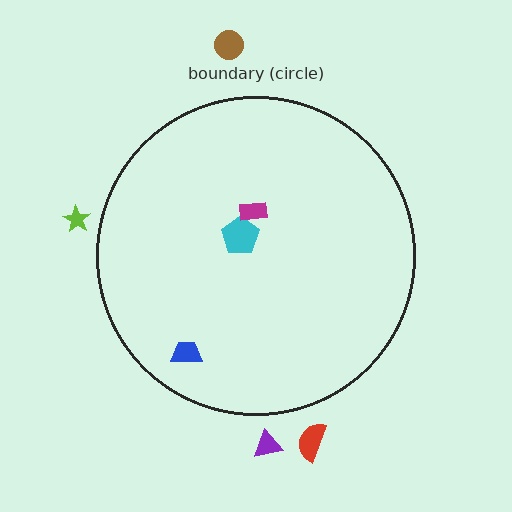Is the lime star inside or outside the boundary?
Outside.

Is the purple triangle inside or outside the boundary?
Outside.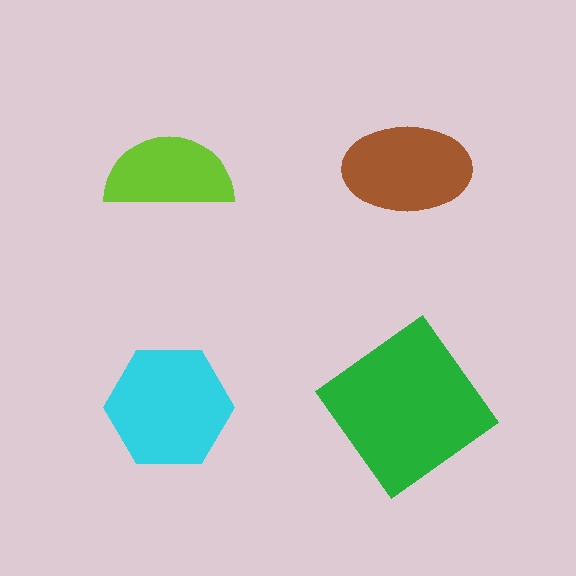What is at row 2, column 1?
A cyan hexagon.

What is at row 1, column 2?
A brown ellipse.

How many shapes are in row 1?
2 shapes.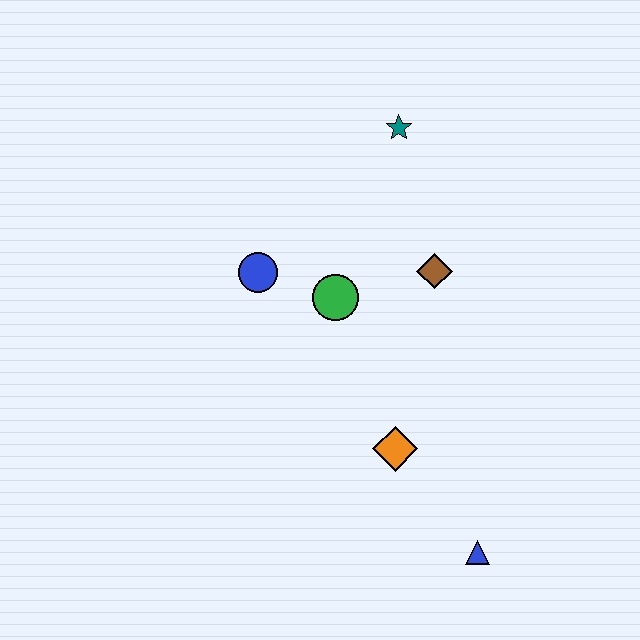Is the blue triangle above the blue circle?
No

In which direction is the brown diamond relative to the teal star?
The brown diamond is below the teal star.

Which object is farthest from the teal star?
The blue triangle is farthest from the teal star.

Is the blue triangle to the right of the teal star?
Yes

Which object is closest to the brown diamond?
The green circle is closest to the brown diamond.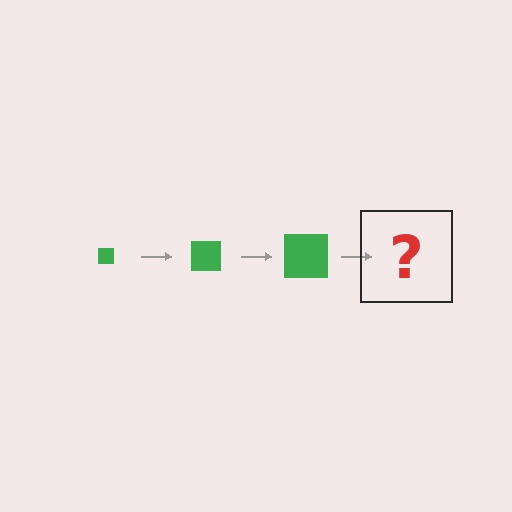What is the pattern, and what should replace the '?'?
The pattern is that the square gets progressively larger each step. The '?' should be a green square, larger than the previous one.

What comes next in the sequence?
The next element should be a green square, larger than the previous one.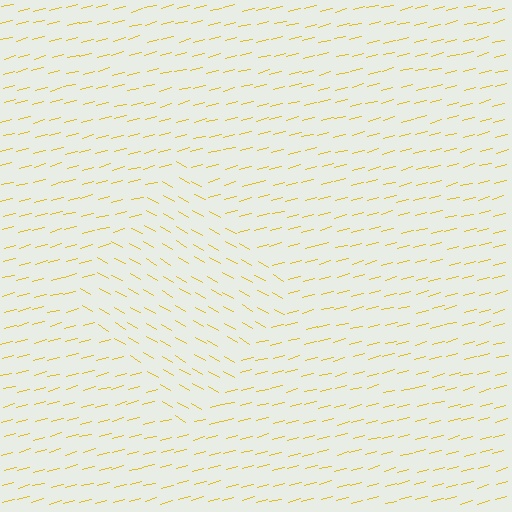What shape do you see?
I see a diamond.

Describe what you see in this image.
The image is filled with small yellow line segments. A diamond region in the image has lines oriented differently from the surrounding lines, creating a visible texture boundary.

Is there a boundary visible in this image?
Yes, there is a texture boundary formed by a change in line orientation.